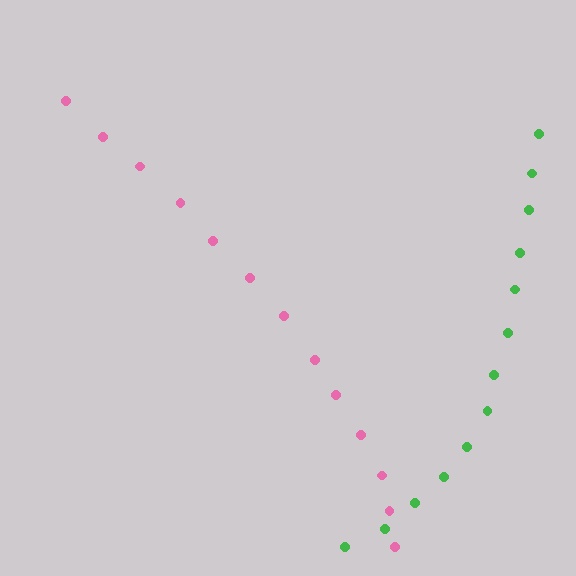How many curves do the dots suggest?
There are 2 distinct paths.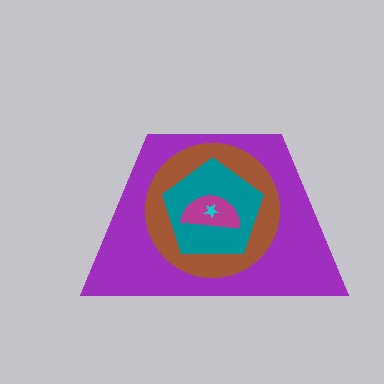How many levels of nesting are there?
5.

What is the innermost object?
The cyan star.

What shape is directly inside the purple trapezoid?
The brown circle.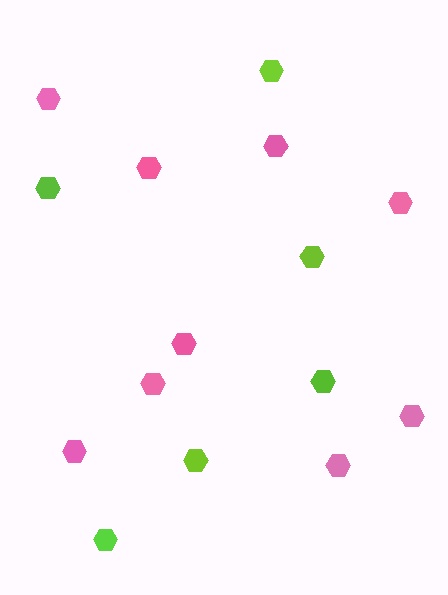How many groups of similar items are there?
There are 2 groups: one group of pink hexagons (9) and one group of lime hexagons (6).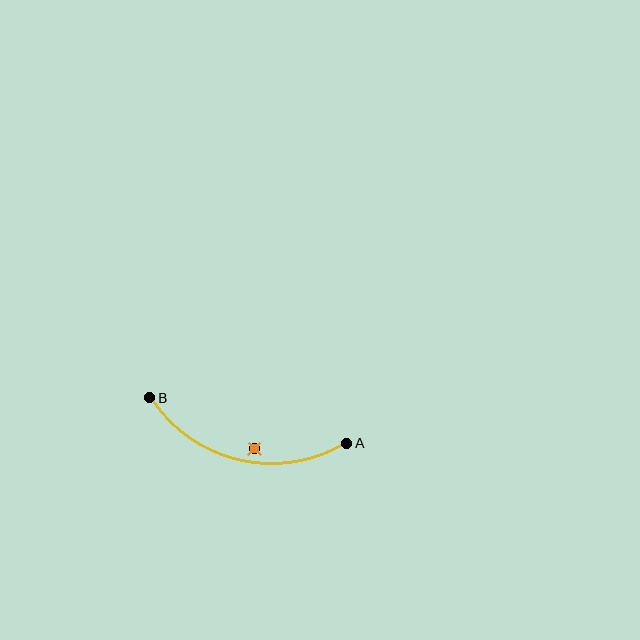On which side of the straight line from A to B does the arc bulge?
The arc bulges below the straight line connecting A and B.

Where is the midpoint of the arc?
The arc midpoint is the point on the curve farthest from the straight line joining A and B. It sits below that line.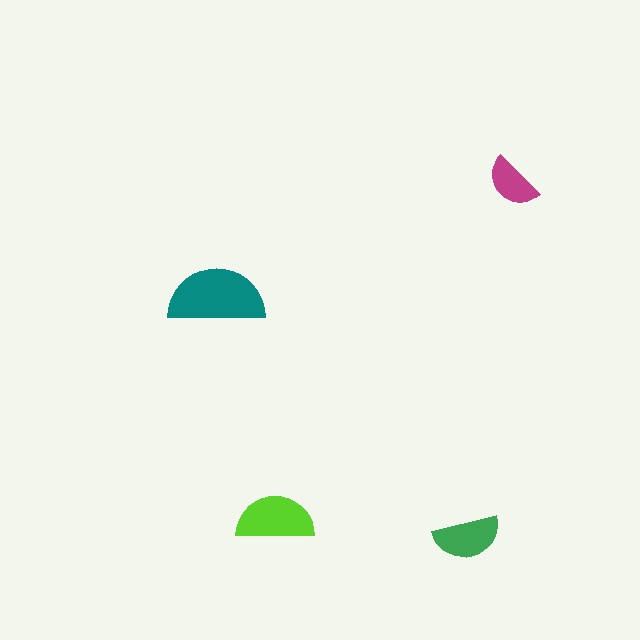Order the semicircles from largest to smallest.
the teal one, the lime one, the green one, the magenta one.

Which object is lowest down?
The green semicircle is bottommost.